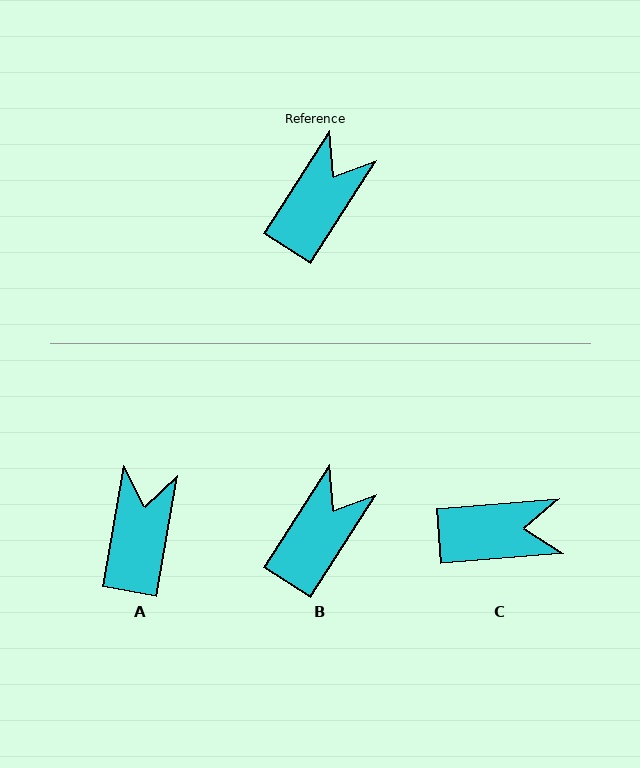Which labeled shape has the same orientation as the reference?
B.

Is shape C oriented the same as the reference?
No, it is off by about 52 degrees.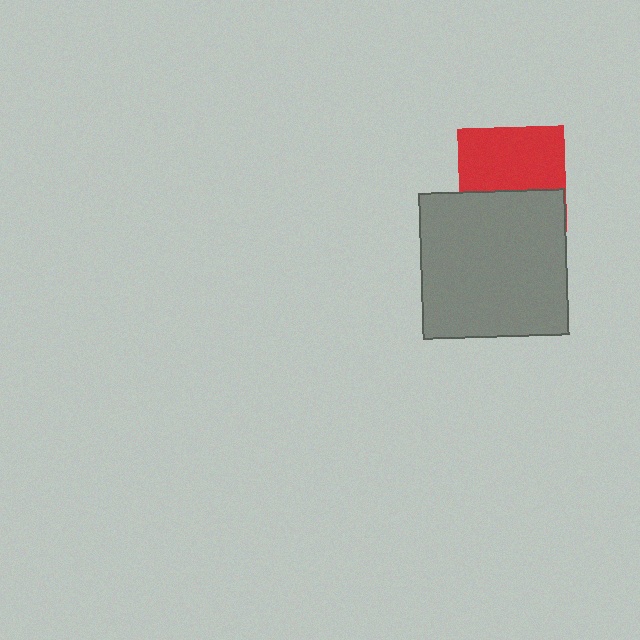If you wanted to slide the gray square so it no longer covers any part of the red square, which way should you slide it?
Slide it down — that is the most direct way to separate the two shapes.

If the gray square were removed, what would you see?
You would see the complete red square.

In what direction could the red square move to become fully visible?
The red square could move up. That would shift it out from behind the gray square entirely.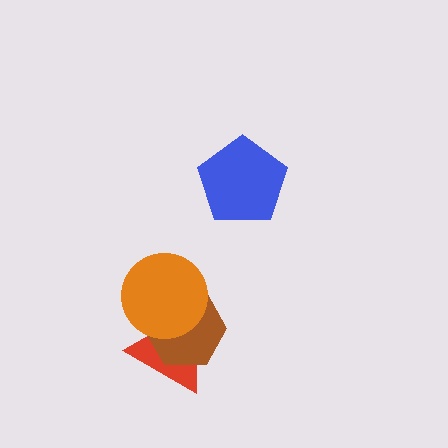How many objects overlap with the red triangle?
2 objects overlap with the red triangle.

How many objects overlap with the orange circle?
2 objects overlap with the orange circle.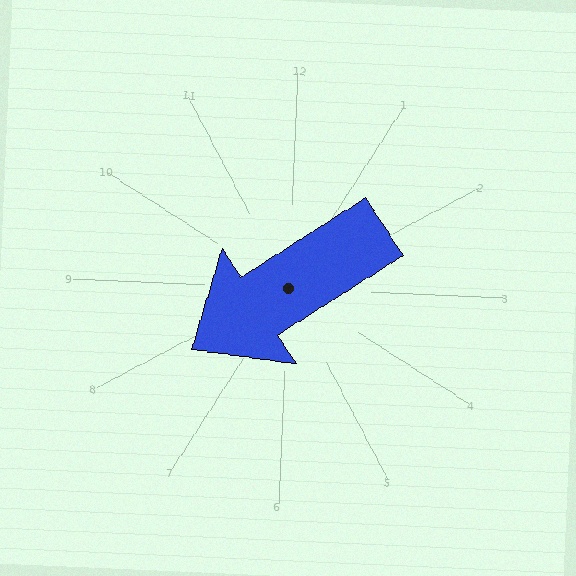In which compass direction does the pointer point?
Southwest.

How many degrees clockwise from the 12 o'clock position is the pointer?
Approximately 235 degrees.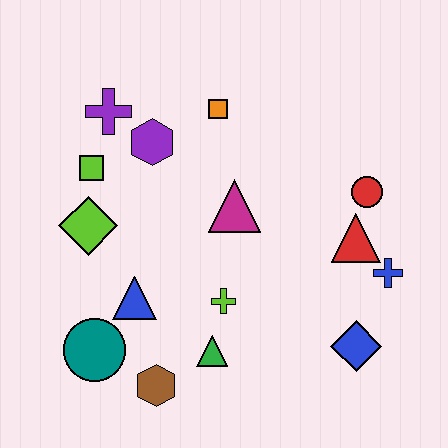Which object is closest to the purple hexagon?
The purple cross is closest to the purple hexagon.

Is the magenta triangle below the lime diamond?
No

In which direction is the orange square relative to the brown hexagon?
The orange square is above the brown hexagon.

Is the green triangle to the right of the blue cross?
No